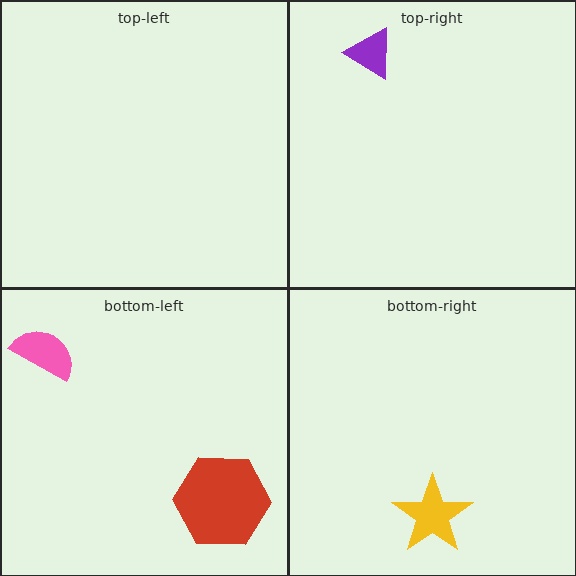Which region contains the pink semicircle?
The bottom-left region.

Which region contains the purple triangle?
The top-right region.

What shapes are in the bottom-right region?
The yellow star.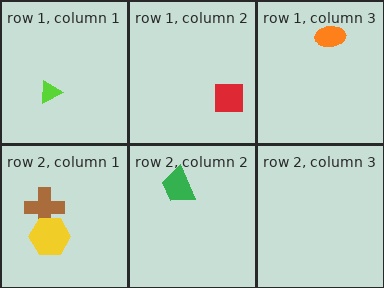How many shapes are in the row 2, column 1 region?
2.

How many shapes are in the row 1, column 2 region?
1.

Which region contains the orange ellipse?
The row 1, column 3 region.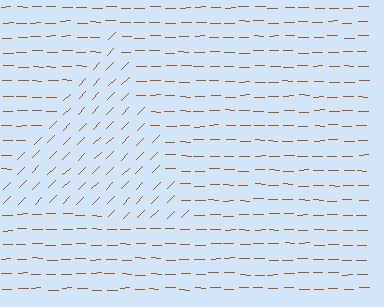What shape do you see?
I see a triangle.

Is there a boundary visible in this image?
Yes, there is a texture boundary formed by a change in line orientation.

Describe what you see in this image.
The image is filled with small brown line segments. A triangle region in the image has lines oriented differently from the surrounding lines, creating a visible texture boundary.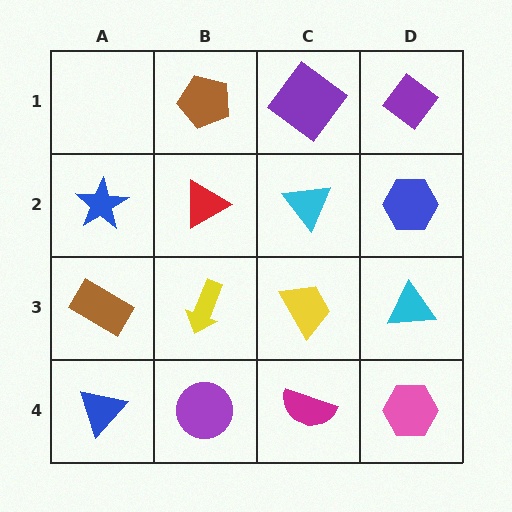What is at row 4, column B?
A purple circle.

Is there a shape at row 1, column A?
No, that cell is empty.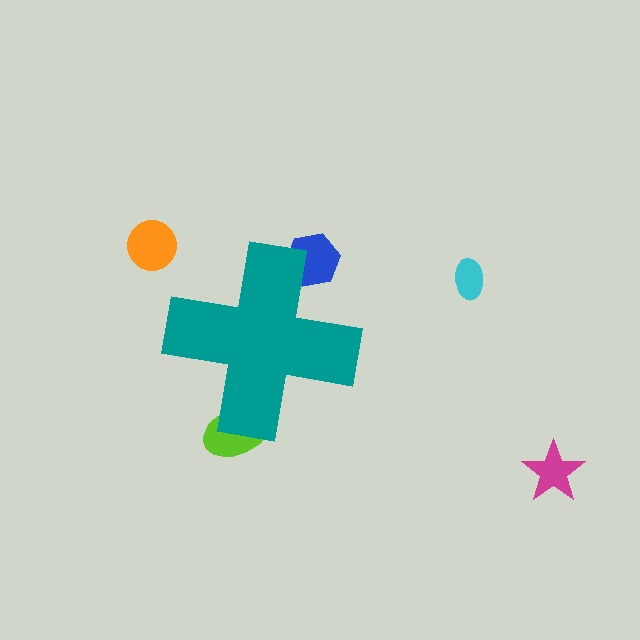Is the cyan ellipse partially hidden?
No, the cyan ellipse is fully visible.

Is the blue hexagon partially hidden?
Yes, the blue hexagon is partially hidden behind the teal cross.